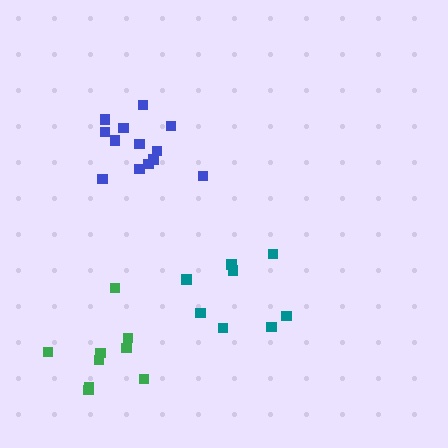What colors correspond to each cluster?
The clusters are colored: teal, blue, green.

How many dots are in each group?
Group 1: 8 dots, Group 2: 13 dots, Group 3: 9 dots (30 total).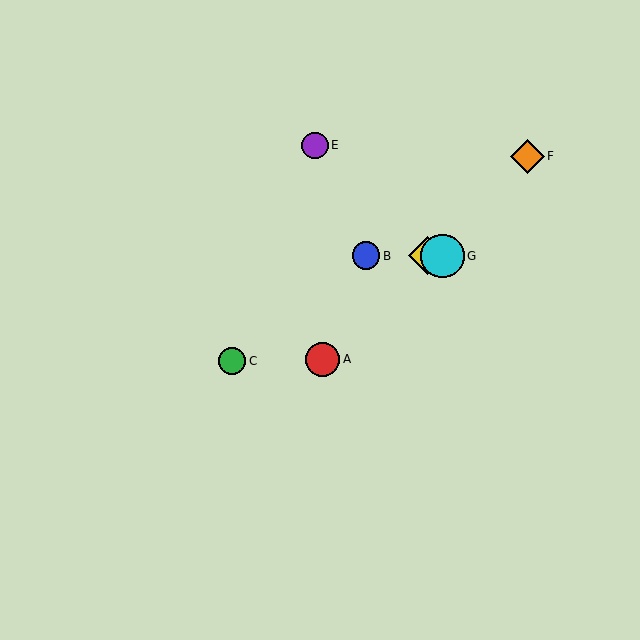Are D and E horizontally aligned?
No, D is at y≈256 and E is at y≈145.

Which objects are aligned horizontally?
Objects B, D, G are aligned horizontally.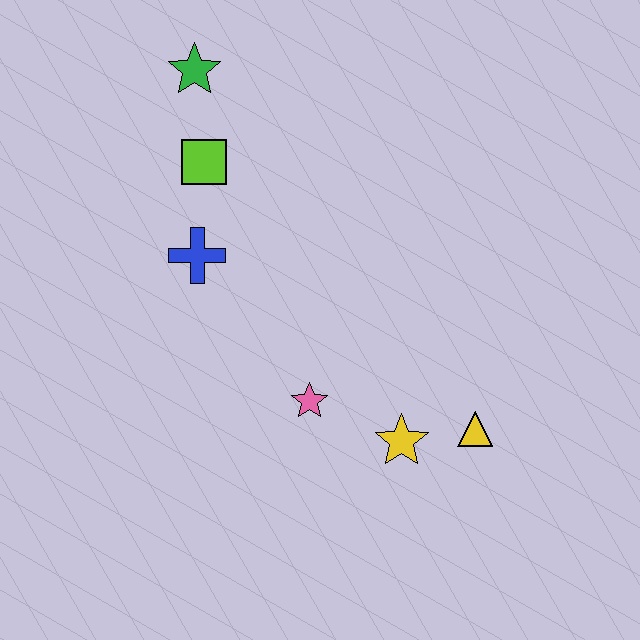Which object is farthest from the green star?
The yellow triangle is farthest from the green star.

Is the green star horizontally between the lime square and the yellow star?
No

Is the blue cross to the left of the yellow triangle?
Yes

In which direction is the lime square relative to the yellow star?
The lime square is above the yellow star.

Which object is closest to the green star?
The lime square is closest to the green star.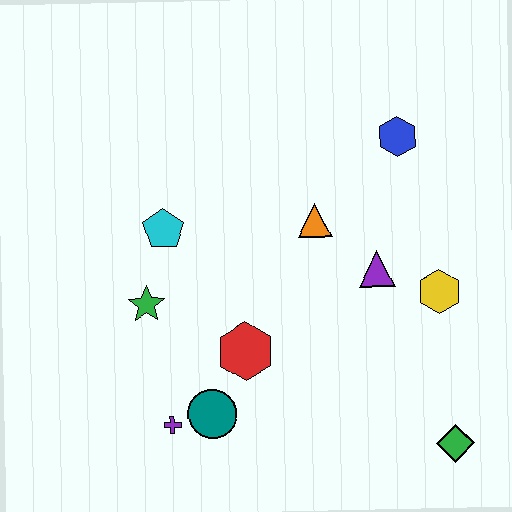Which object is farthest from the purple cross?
The blue hexagon is farthest from the purple cross.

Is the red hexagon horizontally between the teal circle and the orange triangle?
Yes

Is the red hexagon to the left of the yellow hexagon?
Yes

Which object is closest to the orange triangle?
The purple triangle is closest to the orange triangle.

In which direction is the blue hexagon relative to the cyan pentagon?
The blue hexagon is to the right of the cyan pentagon.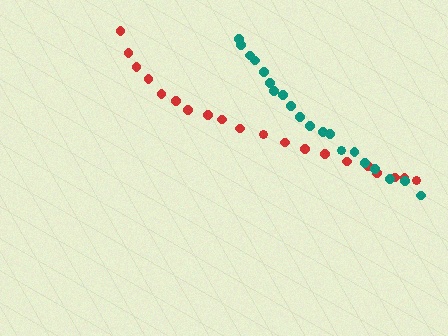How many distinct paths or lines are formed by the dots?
There are 2 distinct paths.